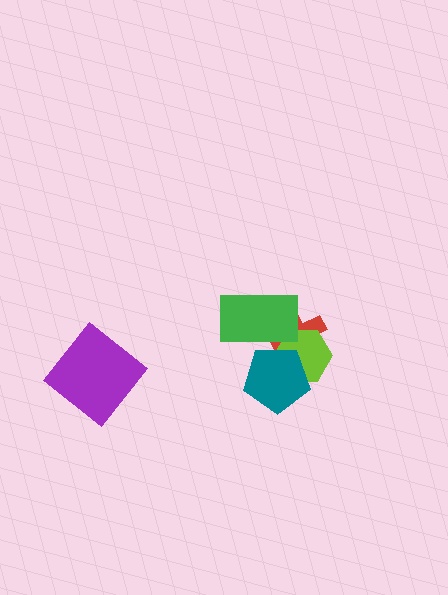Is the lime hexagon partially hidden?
Yes, it is partially covered by another shape.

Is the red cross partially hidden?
Yes, it is partially covered by another shape.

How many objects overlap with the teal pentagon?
3 objects overlap with the teal pentagon.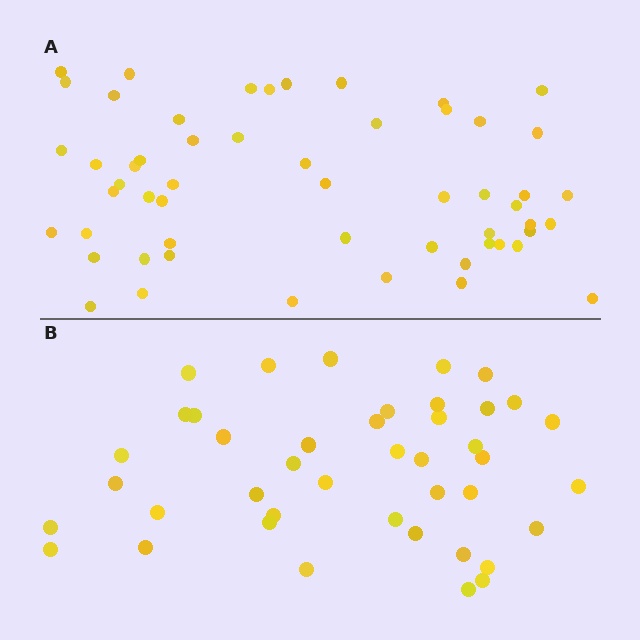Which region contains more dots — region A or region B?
Region A (the top region) has more dots.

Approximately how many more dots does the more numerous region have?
Region A has approximately 15 more dots than region B.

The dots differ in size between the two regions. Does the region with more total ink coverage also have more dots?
No. Region B has more total ink coverage because its dots are larger, but region A actually contains more individual dots. Total area can be misleading — the number of items is what matters here.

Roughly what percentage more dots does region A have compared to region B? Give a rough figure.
About 30% more.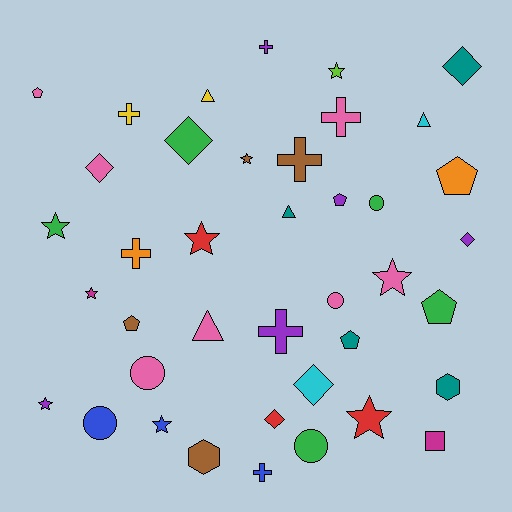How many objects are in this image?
There are 40 objects.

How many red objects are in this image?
There are 3 red objects.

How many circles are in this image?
There are 5 circles.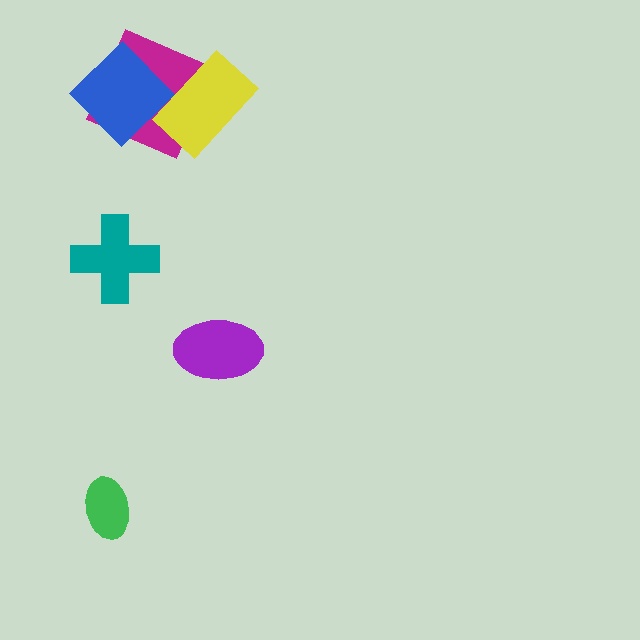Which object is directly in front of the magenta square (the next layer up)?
The yellow rectangle is directly in front of the magenta square.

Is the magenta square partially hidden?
Yes, it is partially covered by another shape.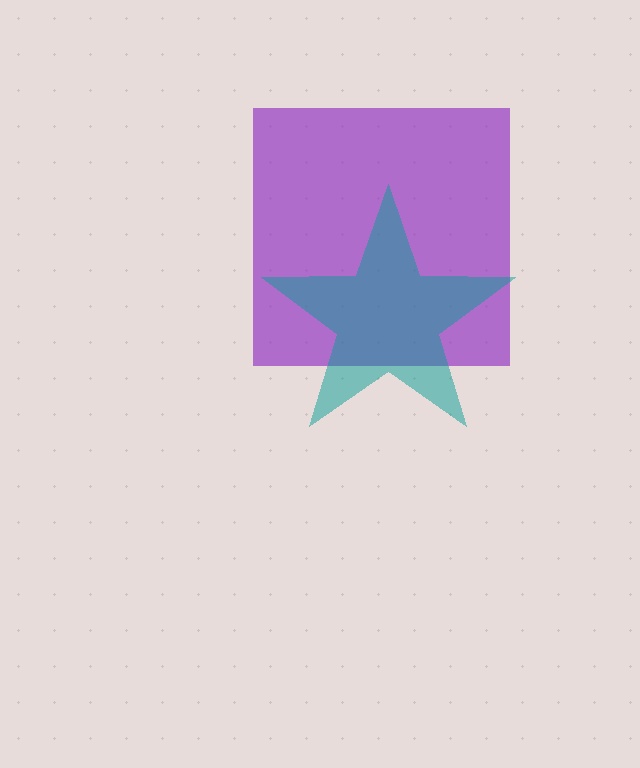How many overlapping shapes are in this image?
There are 2 overlapping shapes in the image.